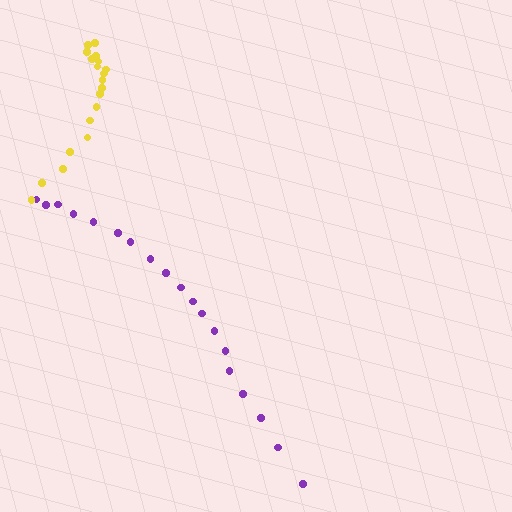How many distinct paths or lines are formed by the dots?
There are 2 distinct paths.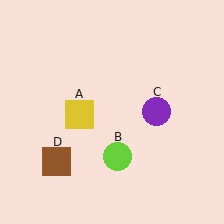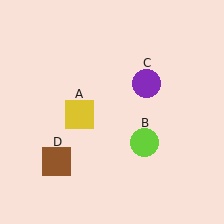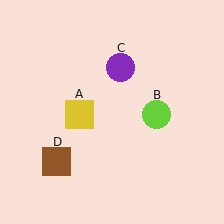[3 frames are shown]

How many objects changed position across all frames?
2 objects changed position: lime circle (object B), purple circle (object C).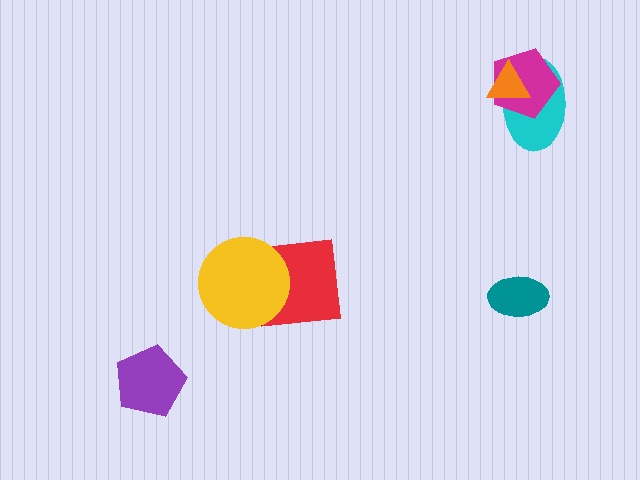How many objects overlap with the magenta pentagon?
2 objects overlap with the magenta pentagon.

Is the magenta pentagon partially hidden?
Yes, it is partially covered by another shape.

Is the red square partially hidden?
Yes, it is partially covered by another shape.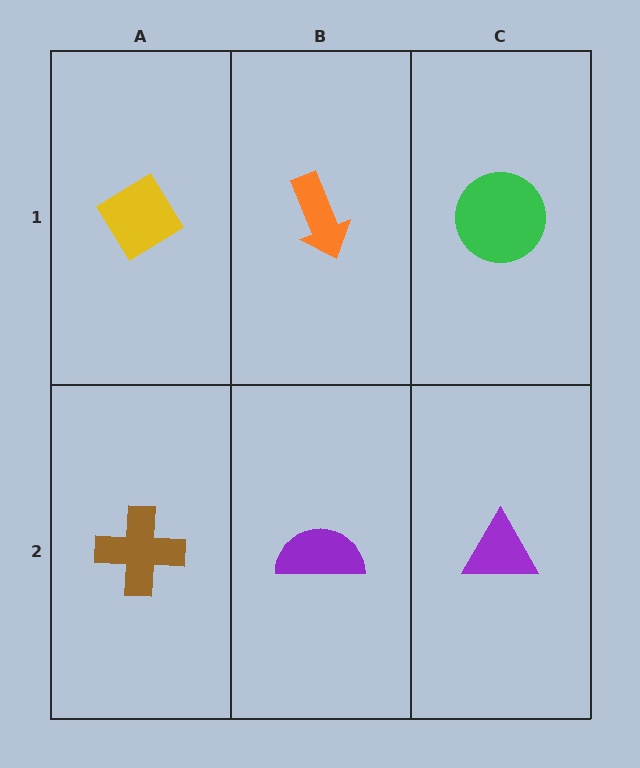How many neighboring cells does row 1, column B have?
3.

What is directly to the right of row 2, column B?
A purple triangle.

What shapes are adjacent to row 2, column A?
A yellow diamond (row 1, column A), a purple semicircle (row 2, column B).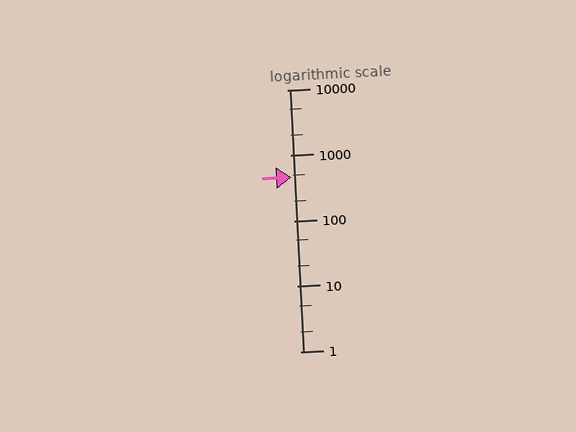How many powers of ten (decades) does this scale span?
The scale spans 4 decades, from 1 to 10000.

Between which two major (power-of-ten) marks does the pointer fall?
The pointer is between 100 and 1000.